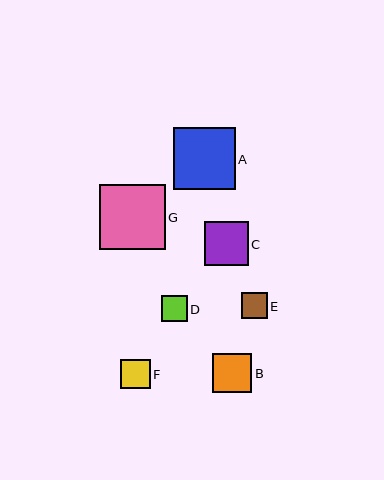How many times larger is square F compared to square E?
Square F is approximately 1.1 times the size of square E.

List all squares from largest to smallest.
From largest to smallest: G, A, C, B, F, E, D.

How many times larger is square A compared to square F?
Square A is approximately 2.1 times the size of square F.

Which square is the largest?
Square G is the largest with a size of approximately 65 pixels.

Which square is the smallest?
Square D is the smallest with a size of approximately 25 pixels.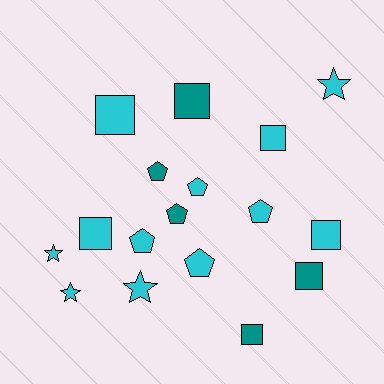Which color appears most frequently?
Cyan, with 12 objects.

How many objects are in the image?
There are 17 objects.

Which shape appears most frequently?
Square, with 7 objects.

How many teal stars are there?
There are no teal stars.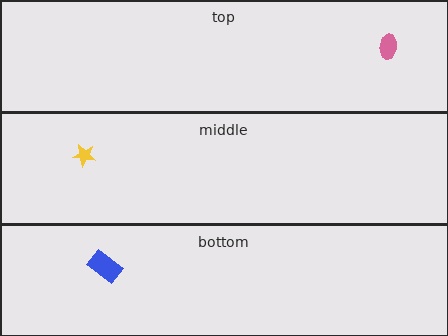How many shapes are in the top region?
1.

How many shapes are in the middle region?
1.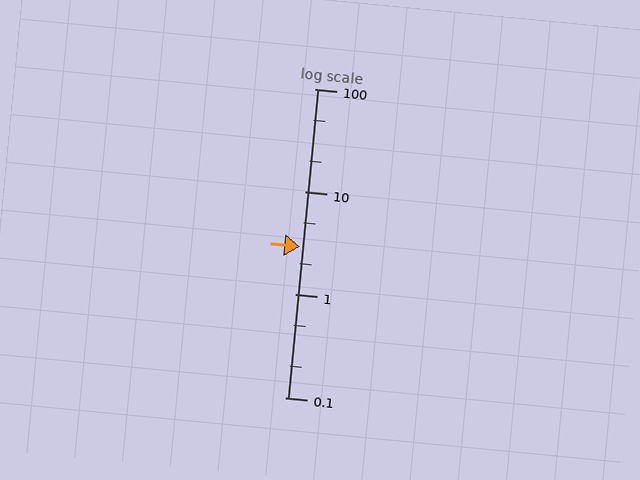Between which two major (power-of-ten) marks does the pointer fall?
The pointer is between 1 and 10.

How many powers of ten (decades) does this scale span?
The scale spans 3 decades, from 0.1 to 100.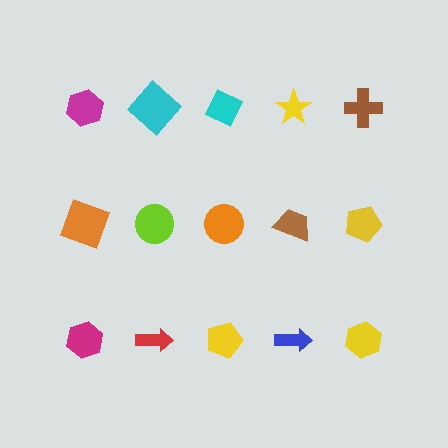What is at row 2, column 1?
An orange square.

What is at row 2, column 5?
A yellow pentagon.